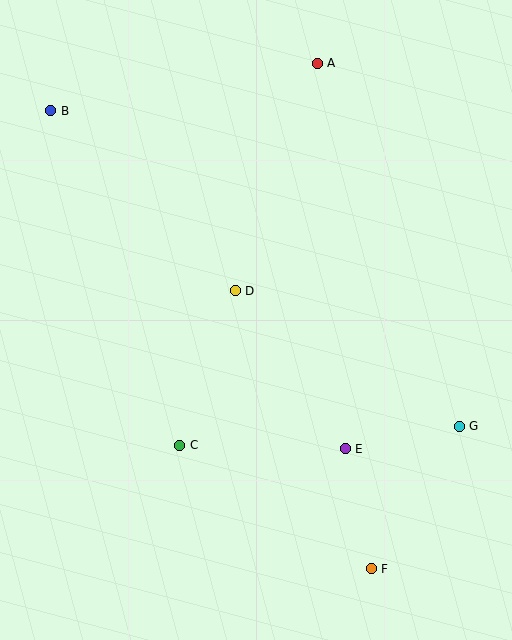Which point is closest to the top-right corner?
Point A is closest to the top-right corner.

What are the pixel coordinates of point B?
Point B is at (51, 111).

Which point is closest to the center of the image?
Point D at (235, 291) is closest to the center.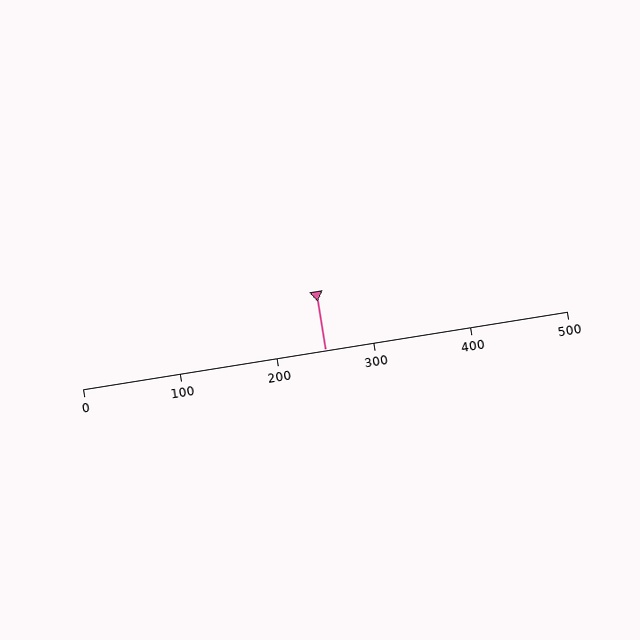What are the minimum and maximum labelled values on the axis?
The axis runs from 0 to 500.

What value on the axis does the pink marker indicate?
The marker indicates approximately 250.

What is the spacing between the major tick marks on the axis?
The major ticks are spaced 100 apart.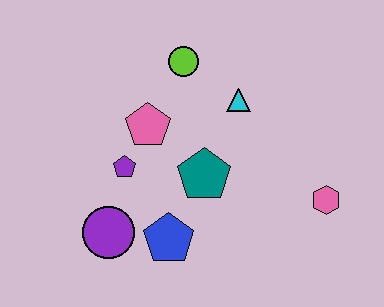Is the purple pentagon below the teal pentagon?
No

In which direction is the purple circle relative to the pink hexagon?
The purple circle is to the left of the pink hexagon.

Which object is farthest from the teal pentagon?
The pink hexagon is farthest from the teal pentagon.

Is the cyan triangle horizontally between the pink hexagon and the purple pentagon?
Yes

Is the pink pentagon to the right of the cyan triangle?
No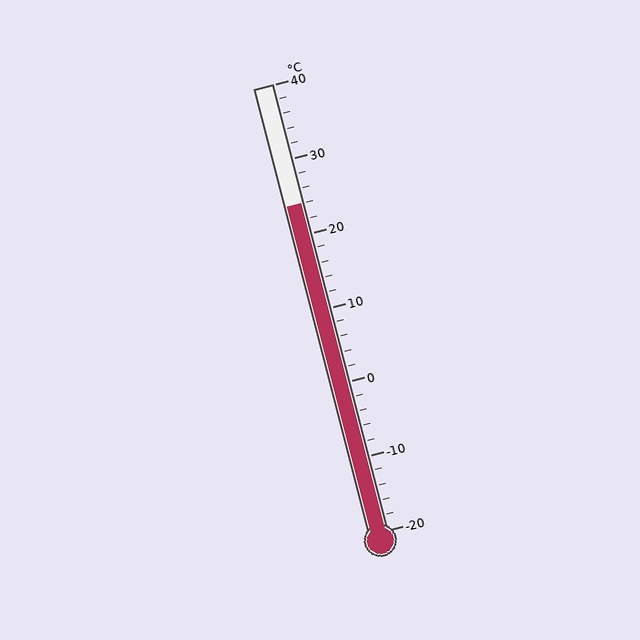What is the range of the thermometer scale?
The thermometer scale ranges from -20°C to 40°C.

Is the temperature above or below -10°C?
The temperature is above -10°C.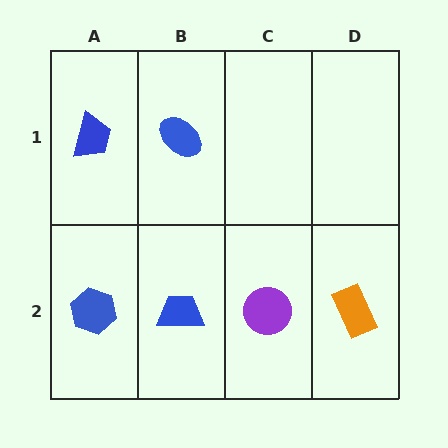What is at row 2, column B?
A blue trapezoid.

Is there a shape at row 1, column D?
No, that cell is empty.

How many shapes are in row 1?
2 shapes.